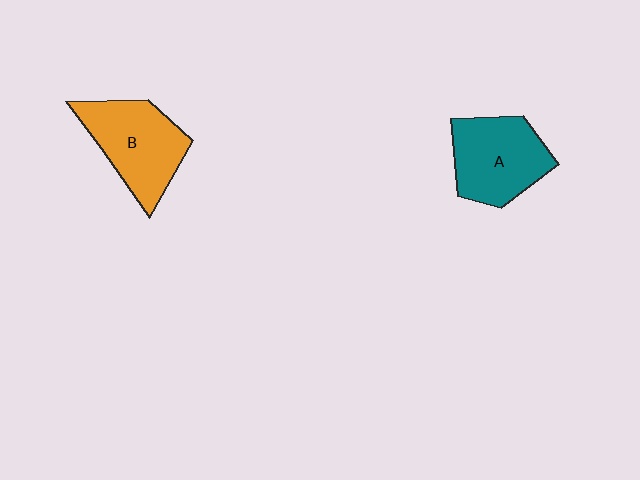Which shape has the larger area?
Shape B (orange).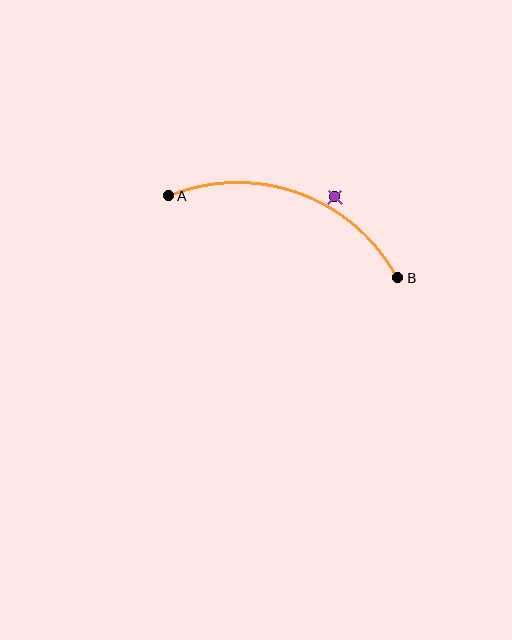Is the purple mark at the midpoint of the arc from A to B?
No — the purple mark does not lie on the arc at all. It sits slightly outside the curve.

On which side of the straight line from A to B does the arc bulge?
The arc bulges above the straight line connecting A and B.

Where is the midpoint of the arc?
The arc midpoint is the point on the curve farthest from the straight line joining A and B. It sits above that line.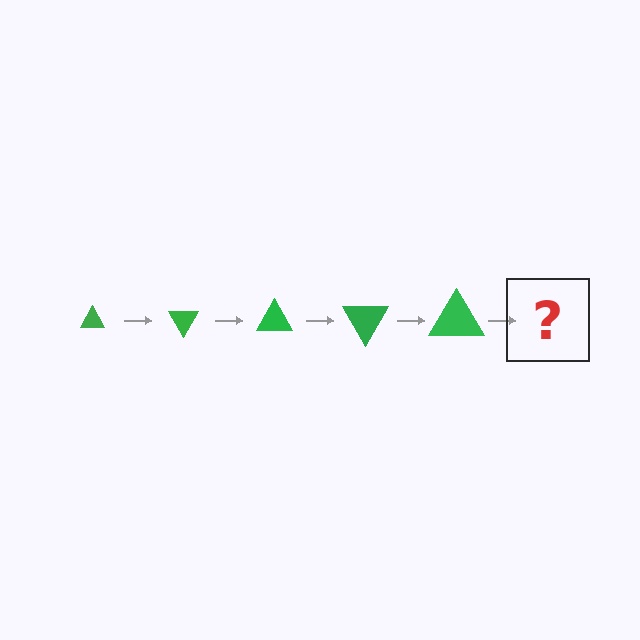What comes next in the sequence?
The next element should be a triangle, larger than the previous one and rotated 300 degrees from the start.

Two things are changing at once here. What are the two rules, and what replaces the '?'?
The two rules are that the triangle grows larger each step and it rotates 60 degrees each step. The '?' should be a triangle, larger than the previous one and rotated 300 degrees from the start.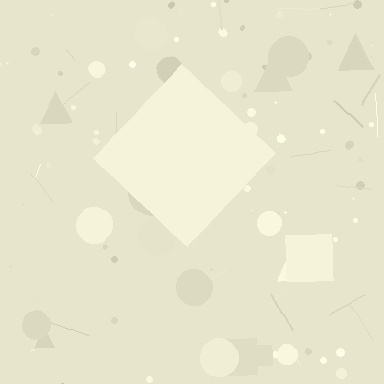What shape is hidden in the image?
A diamond is hidden in the image.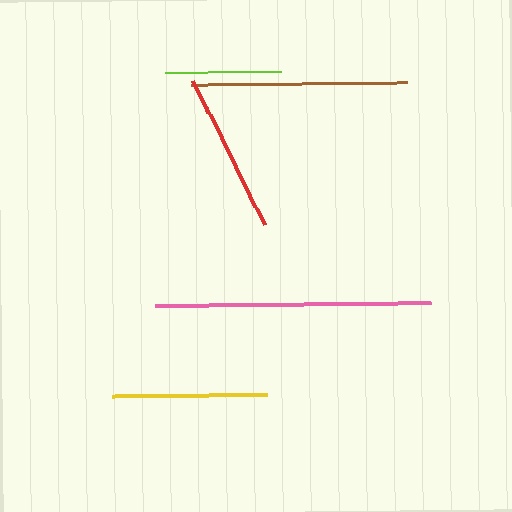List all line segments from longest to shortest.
From longest to shortest: pink, brown, red, yellow, lime.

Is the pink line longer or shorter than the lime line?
The pink line is longer than the lime line.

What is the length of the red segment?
The red segment is approximately 162 pixels long.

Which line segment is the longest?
The pink line is the longest at approximately 277 pixels.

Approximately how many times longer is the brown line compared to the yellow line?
The brown line is approximately 1.4 times the length of the yellow line.